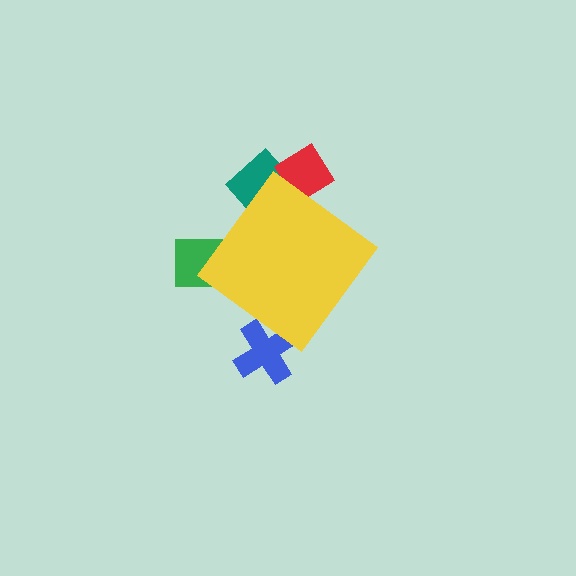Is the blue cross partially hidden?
Yes, the blue cross is partially hidden behind the yellow diamond.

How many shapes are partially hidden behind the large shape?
4 shapes are partially hidden.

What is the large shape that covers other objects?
A yellow diamond.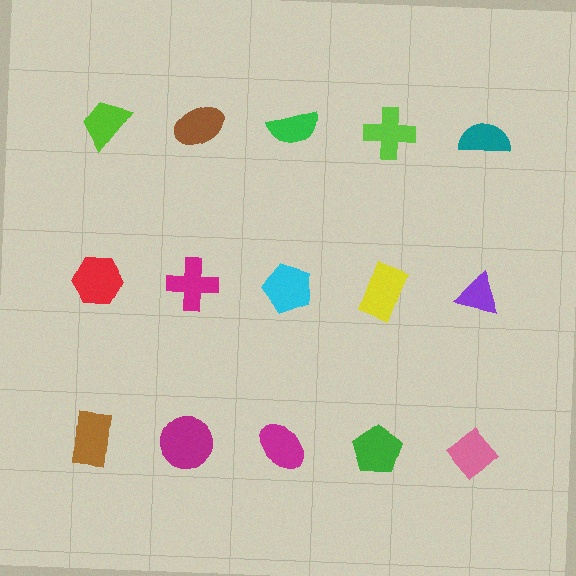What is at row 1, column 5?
A teal semicircle.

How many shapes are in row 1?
5 shapes.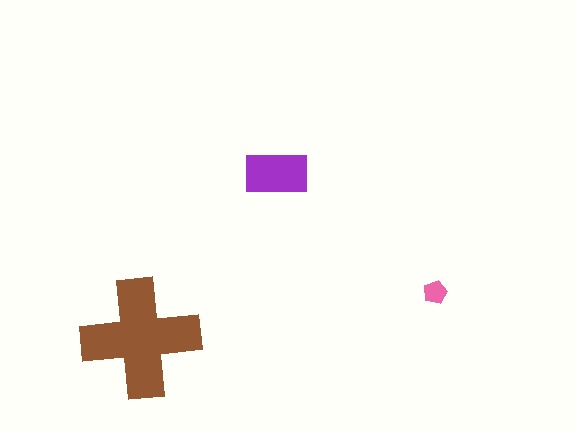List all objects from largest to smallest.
The brown cross, the purple rectangle, the pink pentagon.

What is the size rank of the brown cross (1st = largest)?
1st.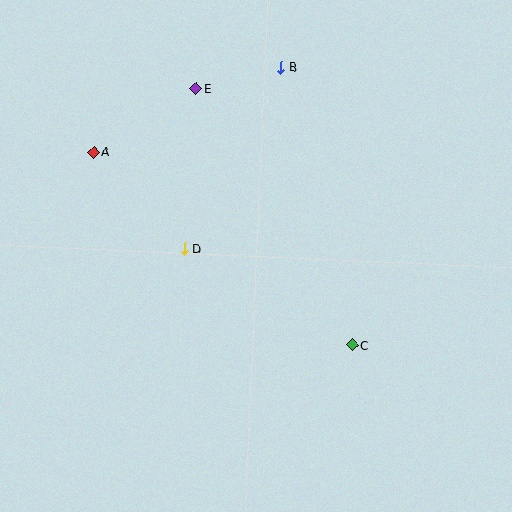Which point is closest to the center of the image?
Point D at (185, 249) is closest to the center.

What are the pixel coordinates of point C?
Point C is at (352, 345).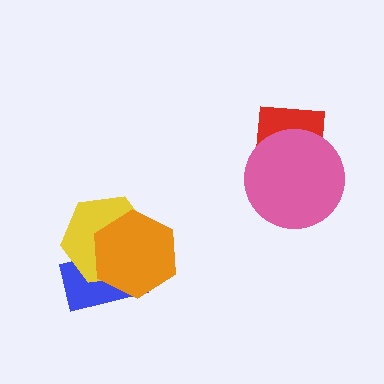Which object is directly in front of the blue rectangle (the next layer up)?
The yellow hexagon is directly in front of the blue rectangle.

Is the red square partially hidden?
Yes, it is partially covered by another shape.